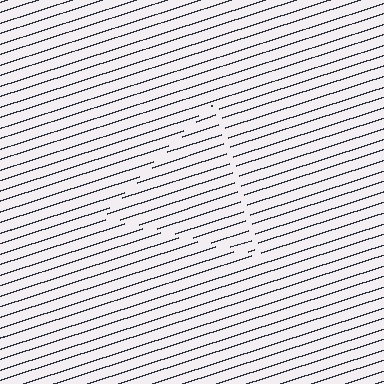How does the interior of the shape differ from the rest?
The interior of the shape contains the same grating, shifted by half a period — the contour is defined by the phase discontinuity where line-ends from the inner and outer gratings abut.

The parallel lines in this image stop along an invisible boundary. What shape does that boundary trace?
An illusory triangle. The interior of the shape contains the same grating, shifted by half a period — the contour is defined by the phase discontinuity where line-ends from the inner and outer gratings abut.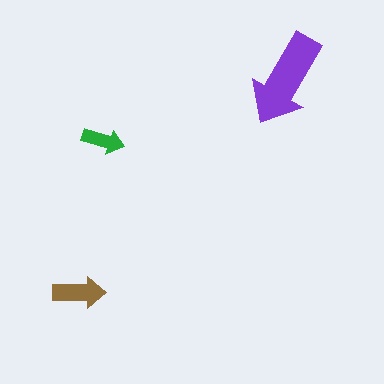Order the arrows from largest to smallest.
the purple one, the brown one, the green one.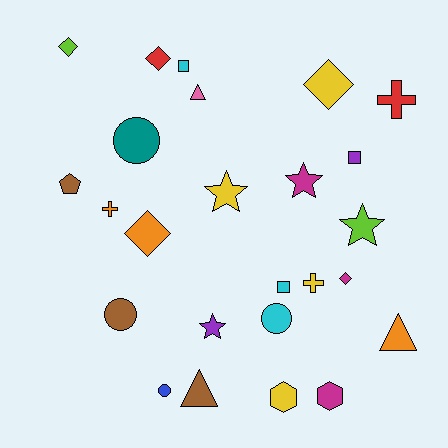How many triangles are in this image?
There are 3 triangles.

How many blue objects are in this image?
There is 1 blue object.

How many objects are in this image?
There are 25 objects.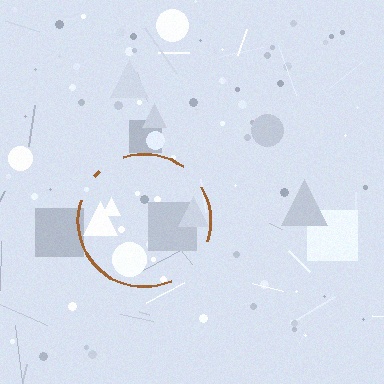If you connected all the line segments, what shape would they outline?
They would outline a circle.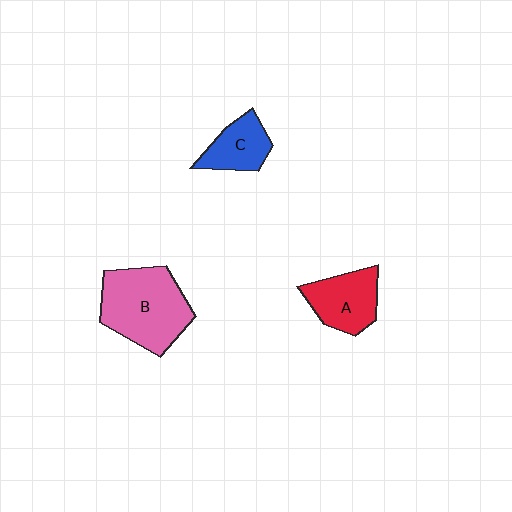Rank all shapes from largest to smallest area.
From largest to smallest: B (pink), A (red), C (blue).